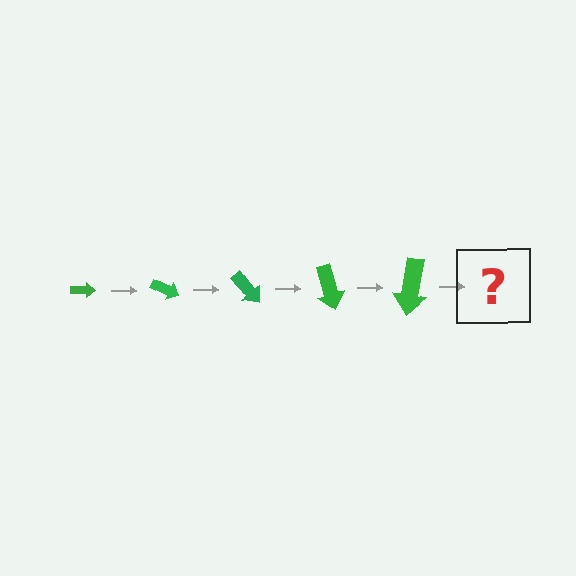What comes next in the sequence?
The next element should be an arrow, larger than the previous one and rotated 125 degrees from the start.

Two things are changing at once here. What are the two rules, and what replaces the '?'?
The two rules are that the arrow grows larger each step and it rotates 25 degrees each step. The '?' should be an arrow, larger than the previous one and rotated 125 degrees from the start.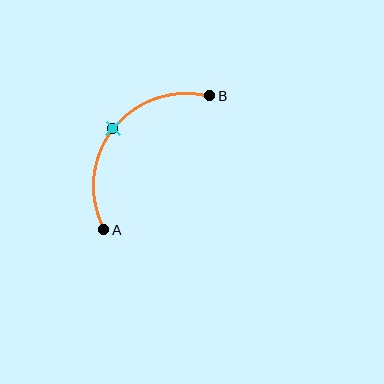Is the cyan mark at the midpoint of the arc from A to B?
Yes. The cyan mark lies on the arc at equal arc-length from both A and B — it is the arc midpoint.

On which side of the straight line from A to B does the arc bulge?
The arc bulges above and to the left of the straight line connecting A and B.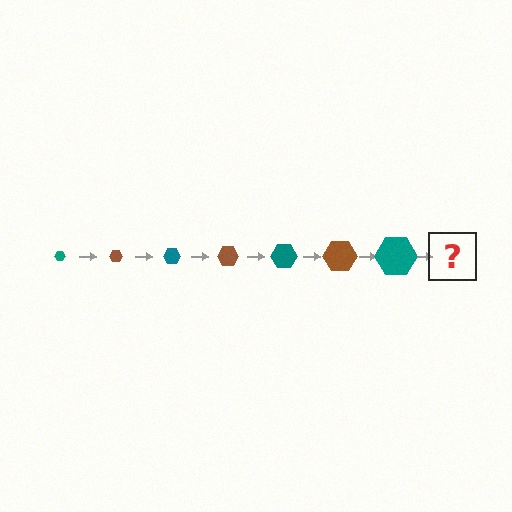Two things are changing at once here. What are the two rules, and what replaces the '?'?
The two rules are that the hexagon grows larger each step and the color cycles through teal and brown. The '?' should be a brown hexagon, larger than the previous one.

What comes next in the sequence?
The next element should be a brown hexagon, larger than the previous one.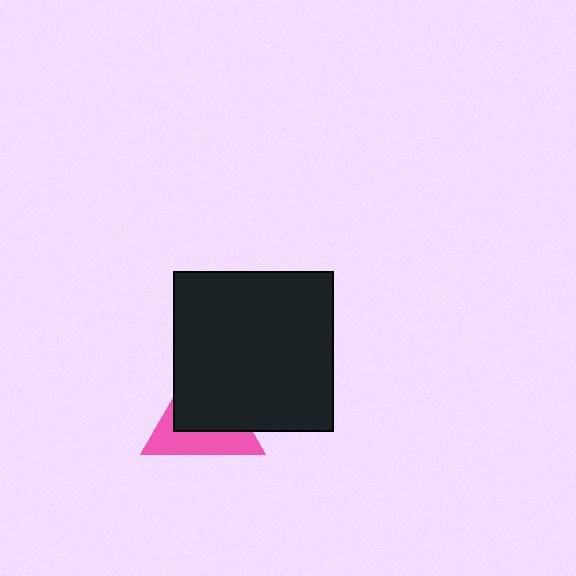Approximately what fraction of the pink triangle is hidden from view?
Roughly 56% of the pink triangle is hidden behind the black square.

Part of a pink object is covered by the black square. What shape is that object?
It is a triangle.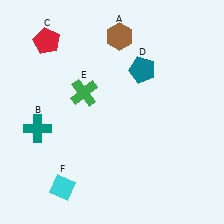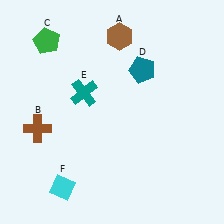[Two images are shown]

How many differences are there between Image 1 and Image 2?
There are 3 differences between the two images.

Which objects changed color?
B changed from teal to brown. C changed from red to green. E changed from green to teal.